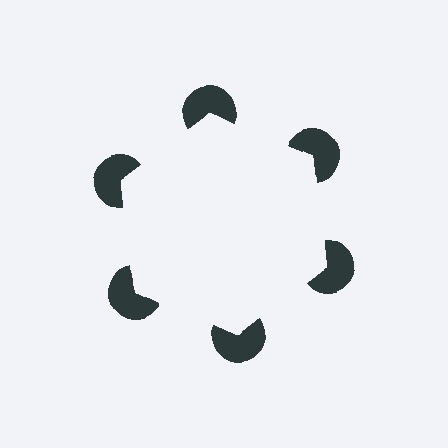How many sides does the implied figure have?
6 sides.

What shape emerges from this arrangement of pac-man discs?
An illusory hexagon — its edges are inferred from the aligned wedge cuts in the pac-man discs, not physically drawn.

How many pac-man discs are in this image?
There are 6 — one at each vertex of the illusory hexagon.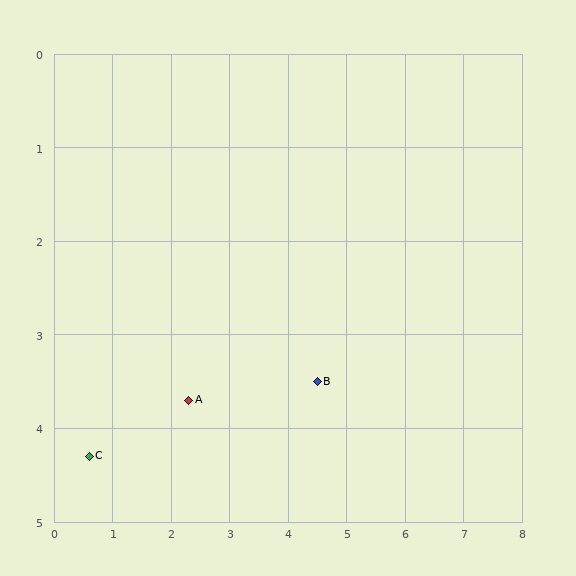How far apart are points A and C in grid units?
Points A and C are about 1.8 grid units apart.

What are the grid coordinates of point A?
Point A is at approximately (2.3, 3.7).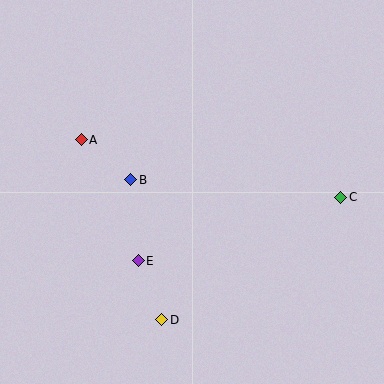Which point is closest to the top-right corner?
Point C is closest to the top-right corner.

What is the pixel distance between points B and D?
The distance between B and D is 144 pixels.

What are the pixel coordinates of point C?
Point C is at (341, 197).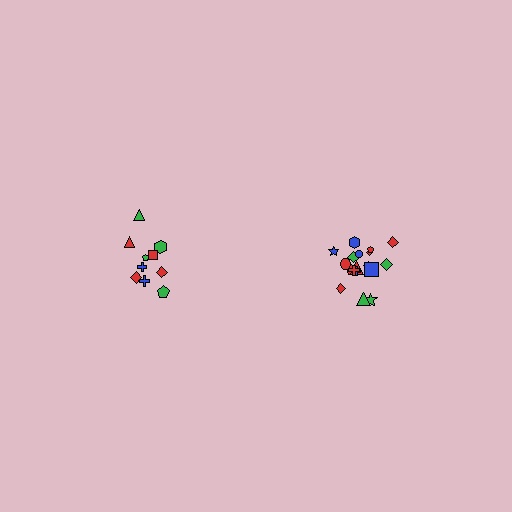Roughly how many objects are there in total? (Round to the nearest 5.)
Roughly 30 objects in total.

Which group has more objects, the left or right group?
The right group.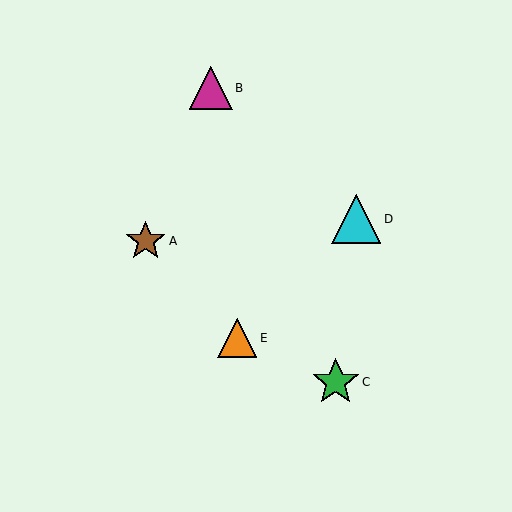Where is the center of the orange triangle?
The center of the orange triangle is at (237, 338).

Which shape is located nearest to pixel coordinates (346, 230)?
The cyan triangle (labeled D) at (356, 219) is nearest to that location.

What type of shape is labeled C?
Shape C is a green star.